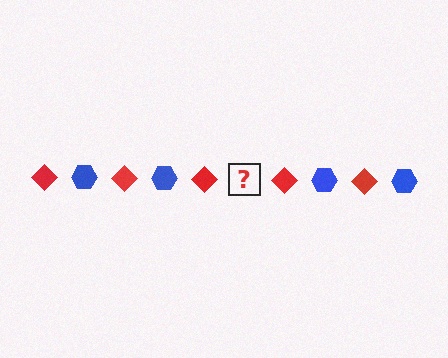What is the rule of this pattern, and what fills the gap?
The rule is that the pattern alternates between red diamond and blue hexagon. The gap should be filled with a blue hexagon.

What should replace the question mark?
The question mark should be replaced with a blue hexagon.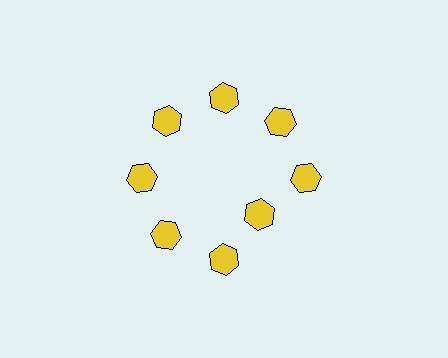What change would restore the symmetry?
The symmetry would be restored by moving it outward, back onto the ring so that all 8 hexagons sit at equal angles and equal distance from the center.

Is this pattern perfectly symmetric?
No. The 8 yellow hexagons are arranged in a ring, but one element near the 4 o'clock position is pulled inward toward the center, breaking the 8-fold rotational symmetry.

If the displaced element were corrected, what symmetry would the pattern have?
It would have 8-fold rotational symmetry — the pattern would map onto itself every 45 degrees.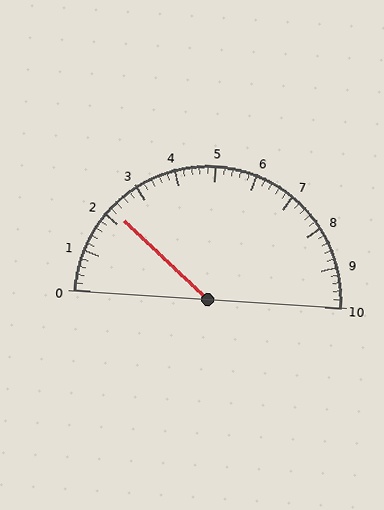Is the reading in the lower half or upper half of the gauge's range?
The reading is in the lower half of the range (0 to 10).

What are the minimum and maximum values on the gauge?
The gauge ranges from 0 to 10.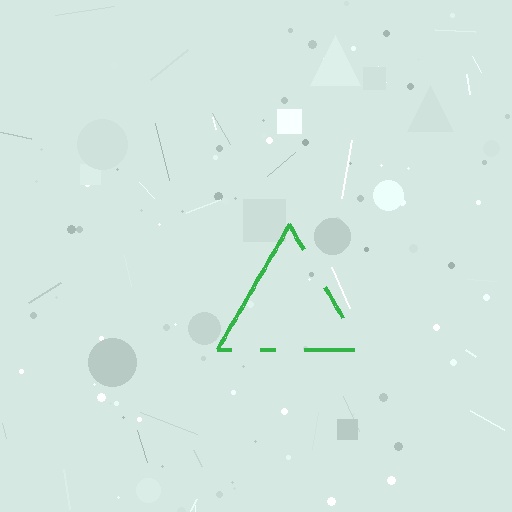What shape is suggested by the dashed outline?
The dashed outline suggests a triangle.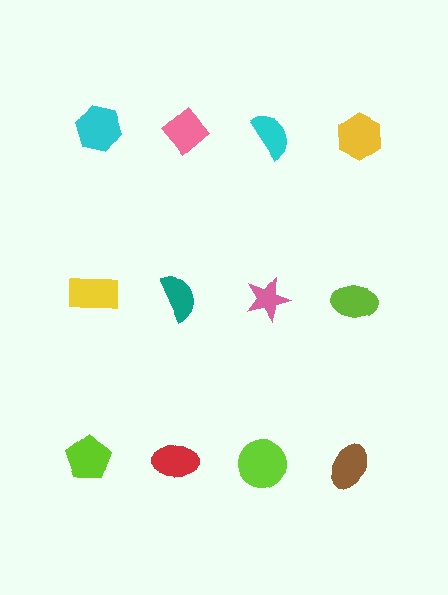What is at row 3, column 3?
A lime circle.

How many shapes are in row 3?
4 shapes.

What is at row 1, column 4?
A yellow hexagon.